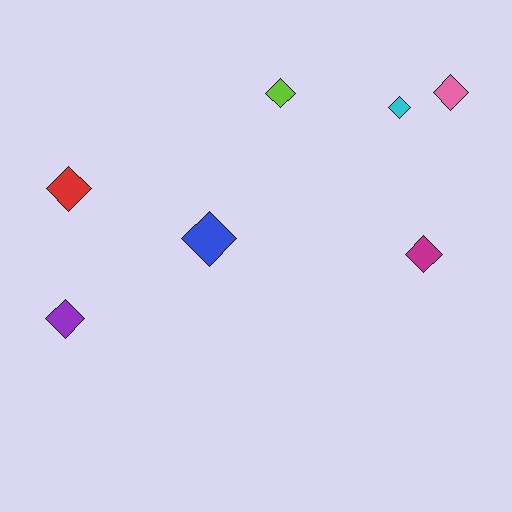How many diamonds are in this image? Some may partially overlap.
There are 7 diamonds.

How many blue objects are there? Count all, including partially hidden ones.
There is 1 blue object.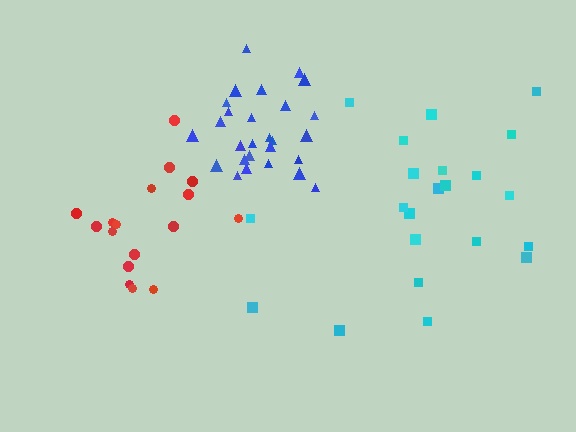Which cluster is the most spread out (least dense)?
Cyan.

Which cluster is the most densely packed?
Blue.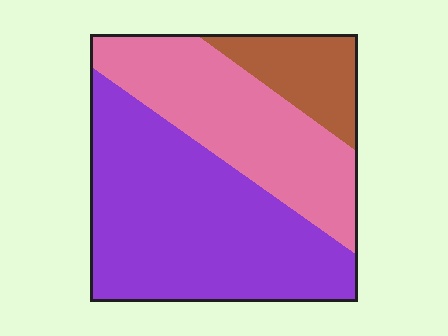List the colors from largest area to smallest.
From largest to smallest: purple, pink, brown.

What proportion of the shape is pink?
Pink covers about 35% of the shape.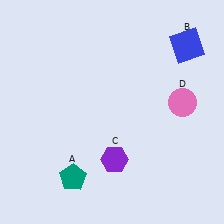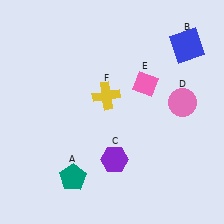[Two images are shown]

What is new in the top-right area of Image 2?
A pink diamond (E) was added in the top-right area of Image 2.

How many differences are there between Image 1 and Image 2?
There are 2 differences between the two images.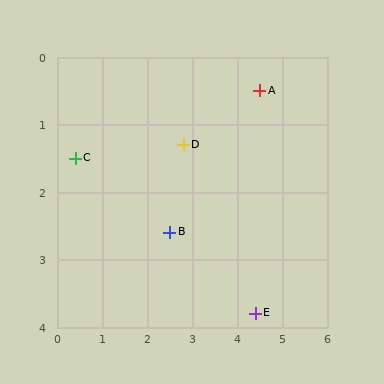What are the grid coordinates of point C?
Point C is at approximately (0.4, 1.5).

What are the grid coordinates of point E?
Point E is at approximately (4.4, 3.8).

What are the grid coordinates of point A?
Point A is at approximately (4.5, 0.5).